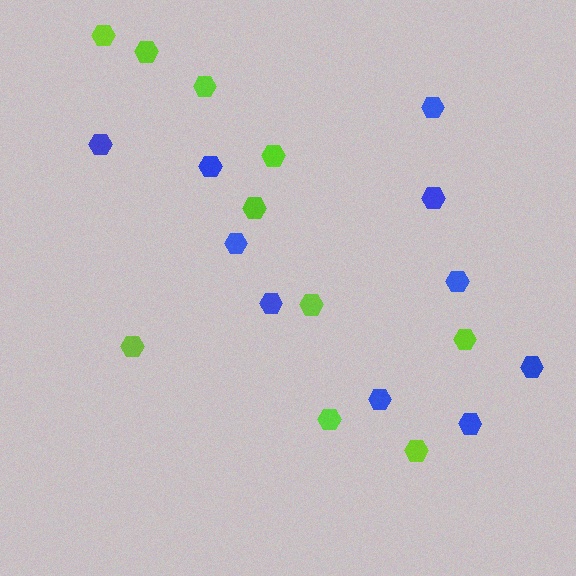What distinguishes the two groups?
There are 2 groups: one group of lime hexagons (10) and one group of blue hexagons (10).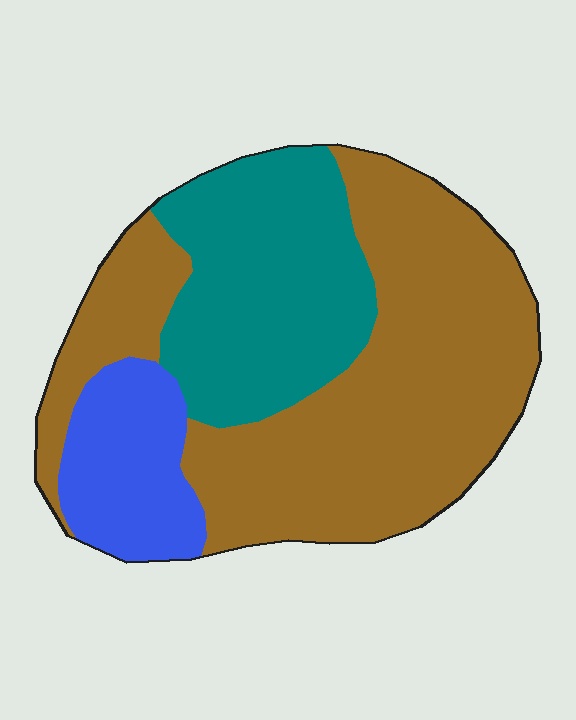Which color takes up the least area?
Blue, at roughly 15%.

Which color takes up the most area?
Brown, at roughly 55%.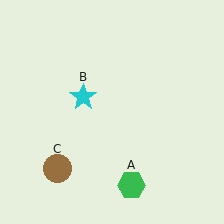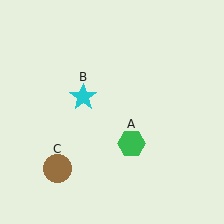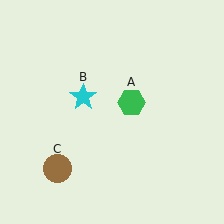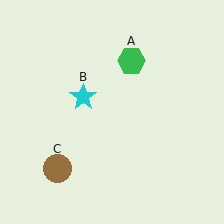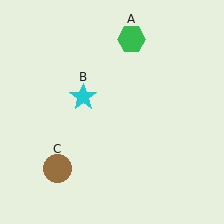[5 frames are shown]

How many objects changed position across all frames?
1 object changed position: green hexagon (object A).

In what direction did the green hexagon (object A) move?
The green hexagon (object A) moved up.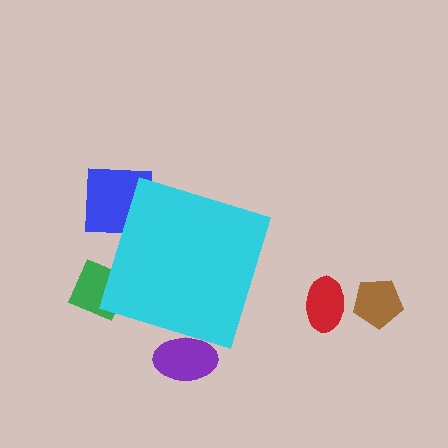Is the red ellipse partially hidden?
No, the red ellipse is fully visible.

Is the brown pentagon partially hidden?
No, the brown pentagon is fully visible.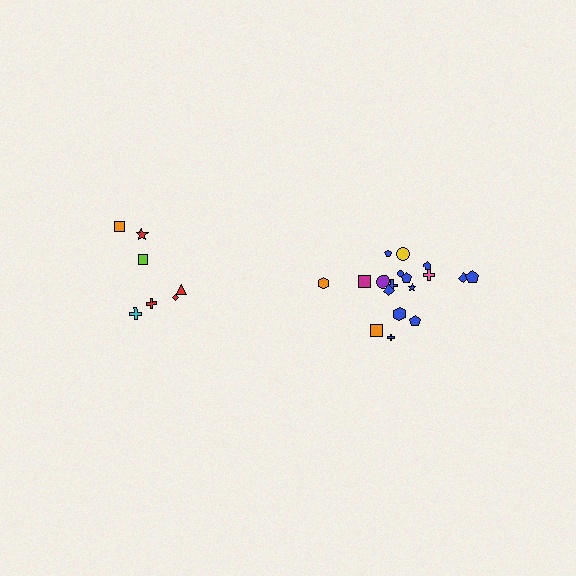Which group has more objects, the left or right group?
The right group.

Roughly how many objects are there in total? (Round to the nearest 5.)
Roughly 25 objects in total.